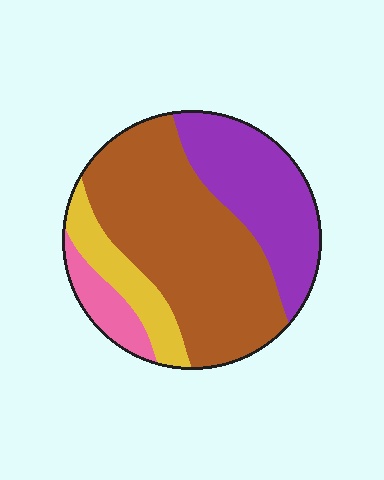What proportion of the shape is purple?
Purple takes up about one quarter (1/4) of the shape.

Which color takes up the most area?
Brown, at roughly 50%.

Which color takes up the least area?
Pink, at roughly 10%.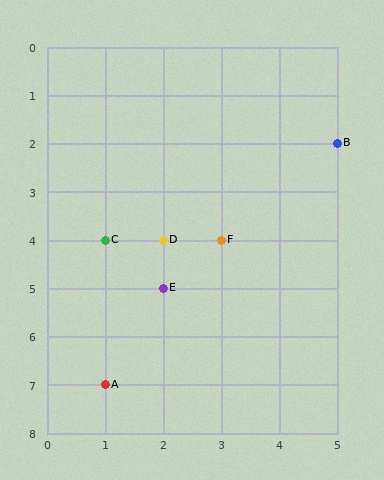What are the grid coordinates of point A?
Point A is at grid coordinates (1, 7).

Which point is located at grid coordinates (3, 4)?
Point F is at (3, 4).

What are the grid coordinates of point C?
Point C is at grid coordinates (1, 4).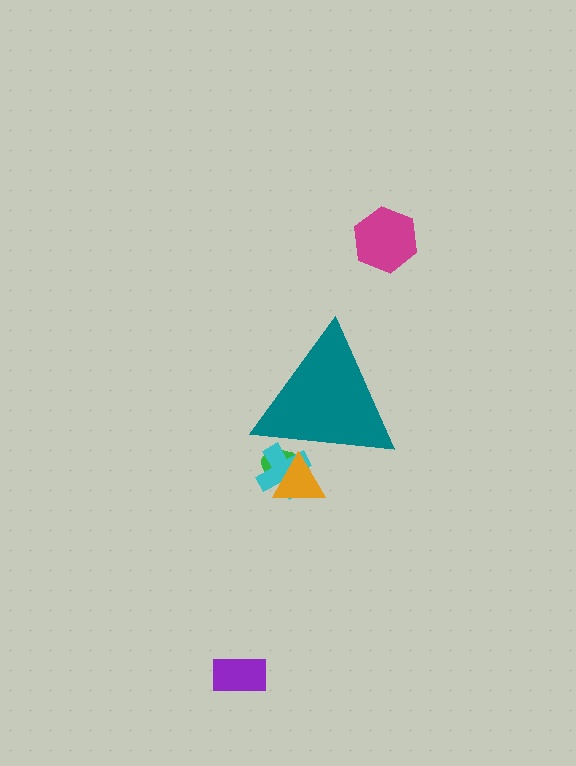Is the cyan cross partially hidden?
Yes, the cyan cross is partially hidden behind the teal triangle.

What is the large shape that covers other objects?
A teal triangle.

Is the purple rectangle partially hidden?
No, the purple rectangle is fully visible.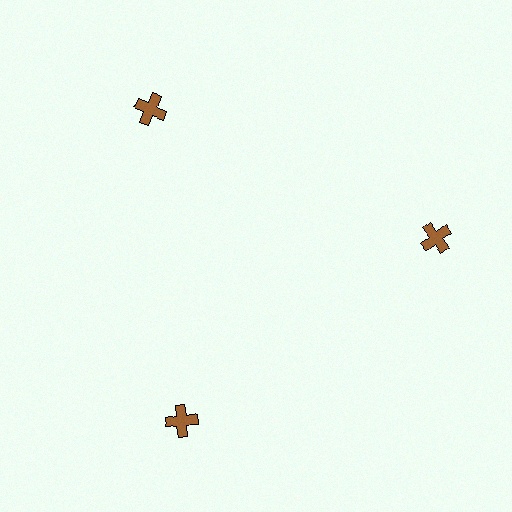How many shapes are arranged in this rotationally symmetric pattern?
There are 3 shapes, arranged in 3 groups of 1.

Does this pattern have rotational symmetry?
Yes, this pattern has 3-fold rotational symmetry. It looks the same after rotating 120 degrees around the center.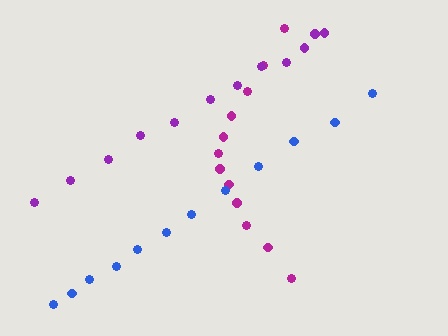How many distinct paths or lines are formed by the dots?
There are 3 distinct paths.